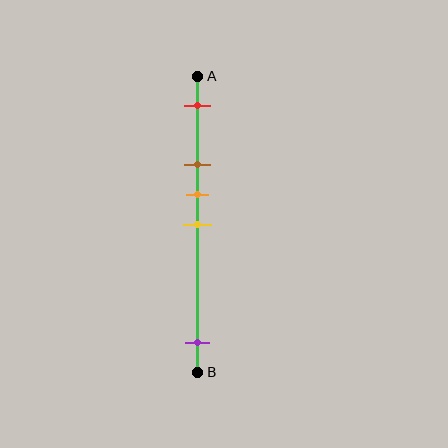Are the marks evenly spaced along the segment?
No, the marks are not evenly spaced.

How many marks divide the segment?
There are 5 marks dividing the segment.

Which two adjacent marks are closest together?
The orange and yellow marks are the closest adjacent pair.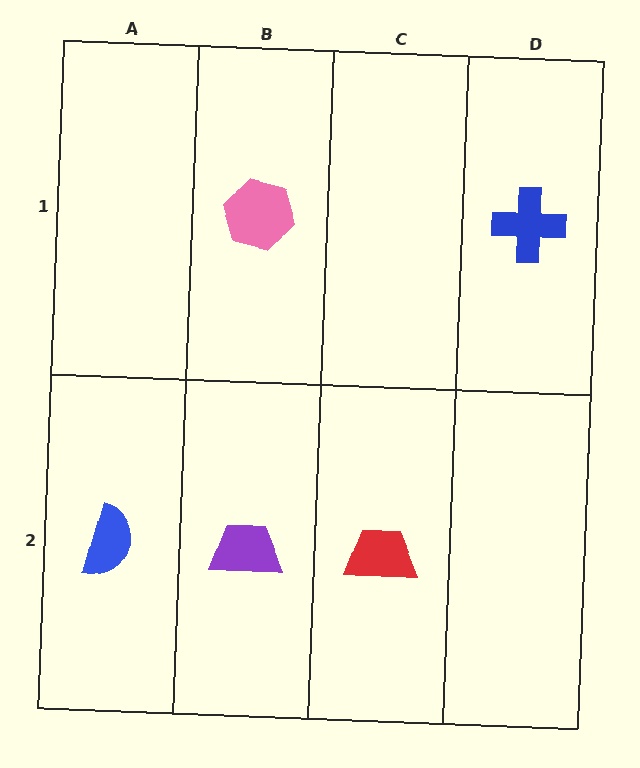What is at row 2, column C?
A red trapezoid.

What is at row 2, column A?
A blue semicircle.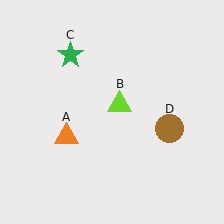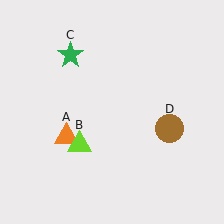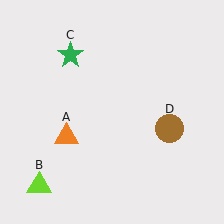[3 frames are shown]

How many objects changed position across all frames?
1 object changed position: lime triangle (object B).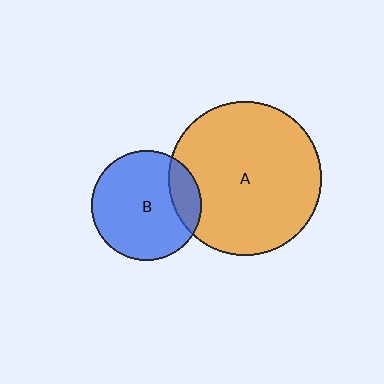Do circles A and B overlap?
Yes.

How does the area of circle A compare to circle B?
Approximately 1.9 times.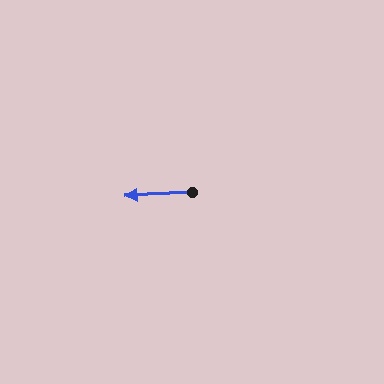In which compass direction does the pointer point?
West.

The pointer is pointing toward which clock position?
Roughly 9 o'clock.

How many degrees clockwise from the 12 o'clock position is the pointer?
Approximately 267 degrees.